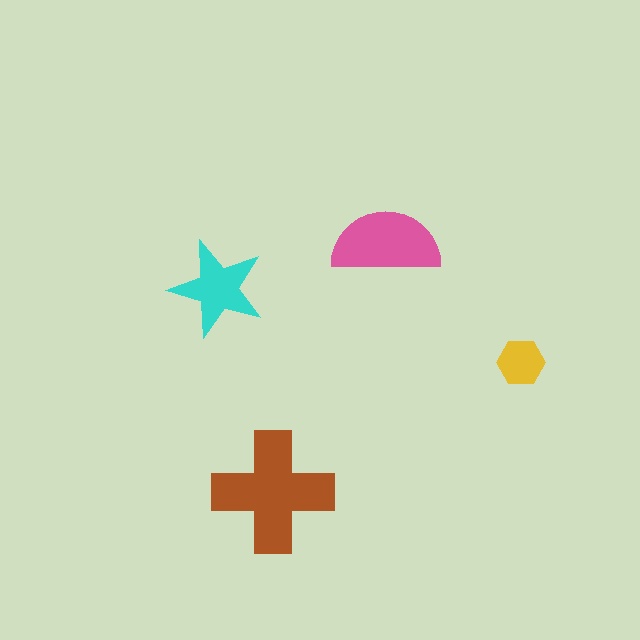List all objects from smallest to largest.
The yellow hexagon, the cyan star, the pink semicircle, the brown cross.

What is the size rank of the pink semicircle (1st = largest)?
2nd.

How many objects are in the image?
There are 4 objects in the image.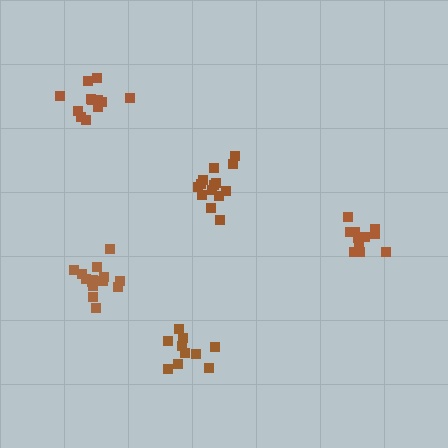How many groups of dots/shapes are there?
There are 5 groups.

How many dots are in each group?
Group 1: 14 dots, Group 2: 15 dots, Group 3: 11 dots, Group 4: 10 dots, Group 5: 13 dots (63 total).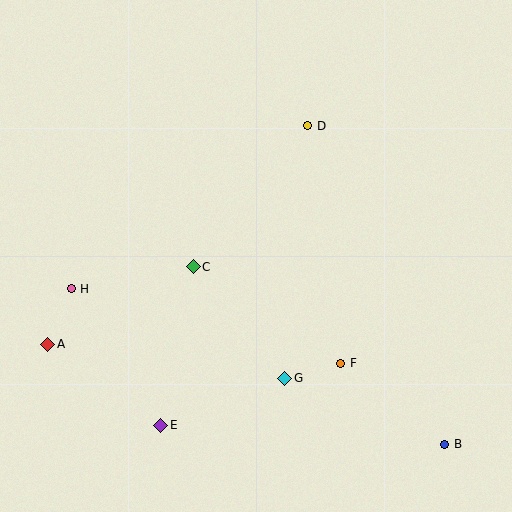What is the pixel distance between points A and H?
The distance between A and H is 60 pixels.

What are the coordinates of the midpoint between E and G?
The midpoint between E and G is at (223, 402).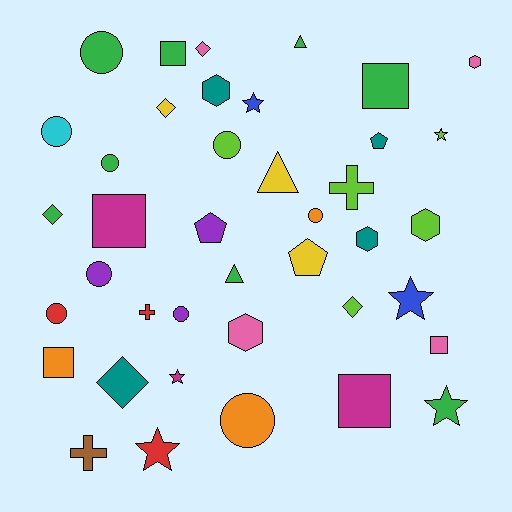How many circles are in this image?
There are 9 circles.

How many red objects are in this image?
There are 3 red objects.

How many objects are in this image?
There are 40 objects.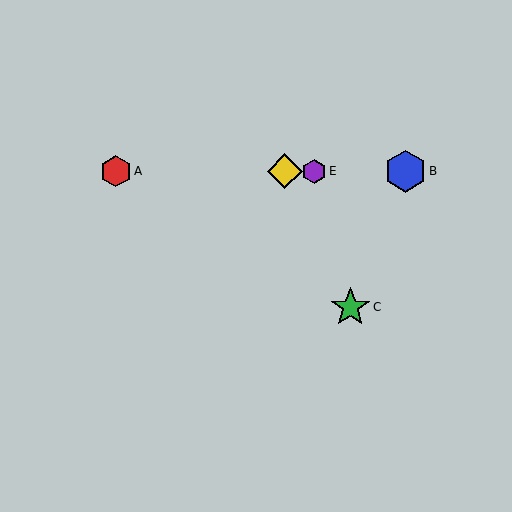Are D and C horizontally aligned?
No, D is at y≈171 and C is at y≈307.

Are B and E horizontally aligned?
Yes, both are at y≈171.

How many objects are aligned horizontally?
4 objects (A, B, D, E) are aligned horizontally.